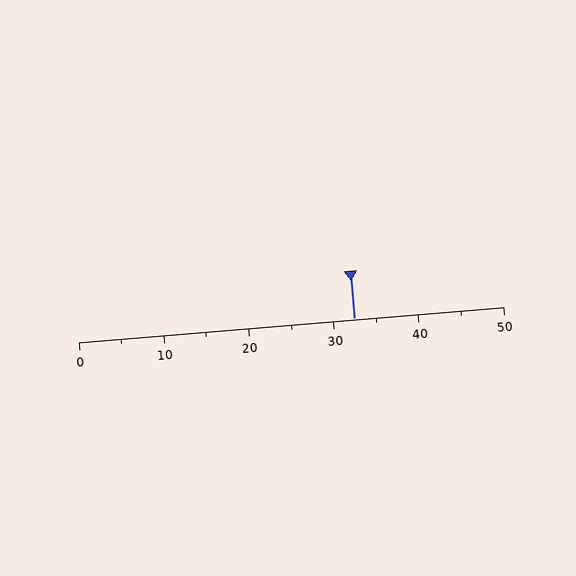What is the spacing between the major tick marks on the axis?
The major ticks are spaced 10 apart.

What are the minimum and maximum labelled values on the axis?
The axis runs from 0 to 50.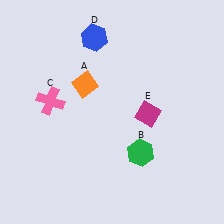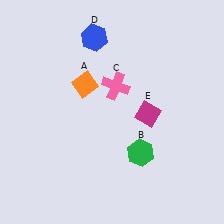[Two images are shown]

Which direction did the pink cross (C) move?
The pink cross (C) moved right.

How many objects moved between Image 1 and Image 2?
1 object moved between the two images.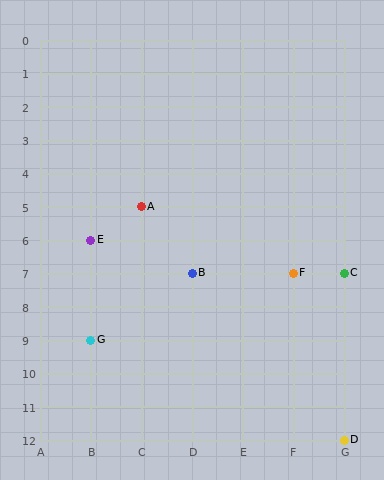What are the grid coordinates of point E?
Point E is at grid coordinates (B, 6).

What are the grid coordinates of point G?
Point G is at grid coordinates (B, 9).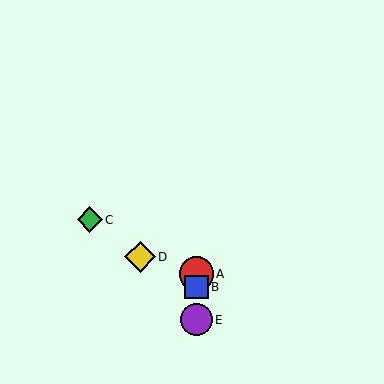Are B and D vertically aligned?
No, B is at x≈196 and D is at x≈140.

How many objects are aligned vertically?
3 objects (A, B, E) are aligned vertically.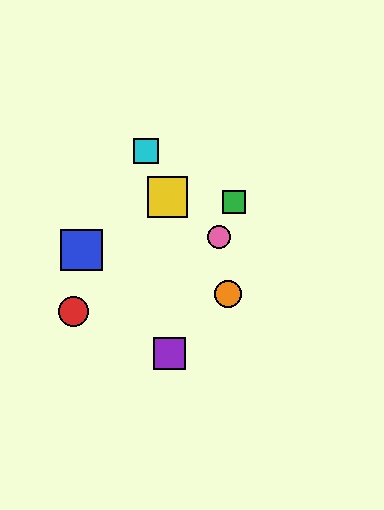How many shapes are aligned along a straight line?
3 shapes (the green square, the purple square, the pink circle) are aligned along a straight line.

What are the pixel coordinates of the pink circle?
The pink circle is at (219, 237).